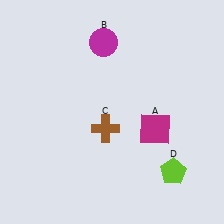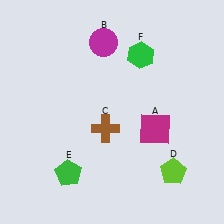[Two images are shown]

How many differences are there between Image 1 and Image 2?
There are 2 differences between the two images.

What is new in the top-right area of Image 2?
A green hexagon (F) was added in the top-right area of Image 2.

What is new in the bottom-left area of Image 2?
A green pentagon (E) was added in the bottom-left area of Image 2.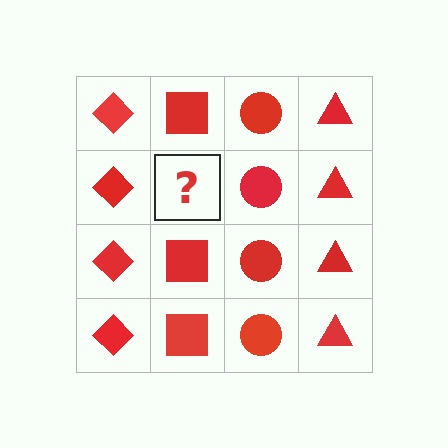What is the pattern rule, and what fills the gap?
The rule is that each column has a consistent shape. The gap should be filled with a red square.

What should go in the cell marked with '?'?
The missing cell should contain a red square.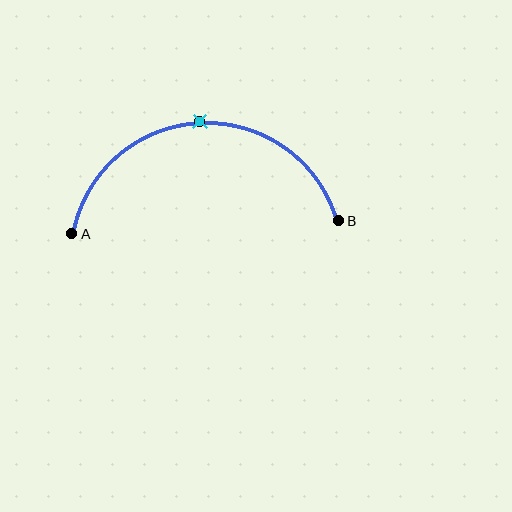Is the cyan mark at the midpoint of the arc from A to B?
Yes. The cyan mark lies on the arc at equal arc-length from both A and B — it is the arc midpoint.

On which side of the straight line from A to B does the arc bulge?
The arc bulges above the straight line connecting A and B.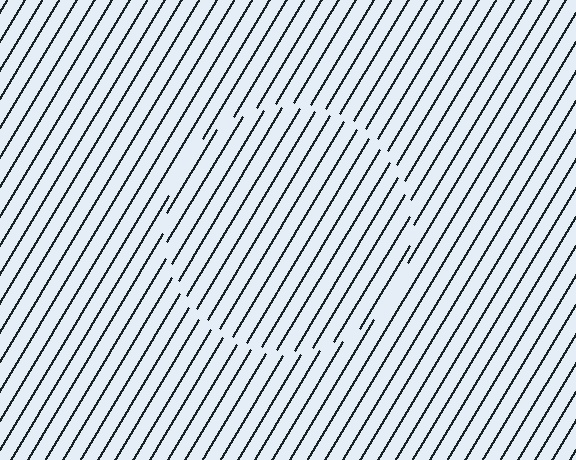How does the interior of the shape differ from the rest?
The interior of the shape contains the same grating, shifted by half a period — the contour is defined by the phase discontinuity where line-ends from the inner and outer gratings abut.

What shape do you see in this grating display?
An illusory circle. The interior of the shape contains the same grating, shifted by half a period — the contour is defined by the phase discontinuity where line-ends from the inner and outer gratings abut.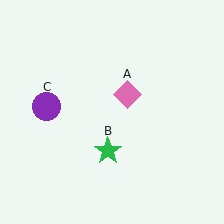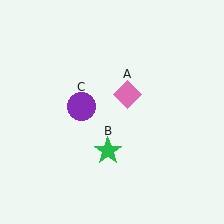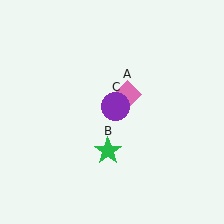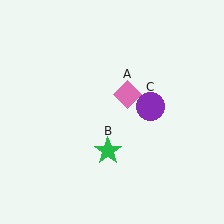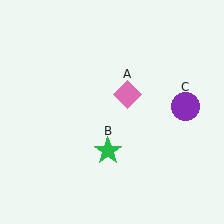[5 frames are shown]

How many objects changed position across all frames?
1 object changed position: purple circle (object C).